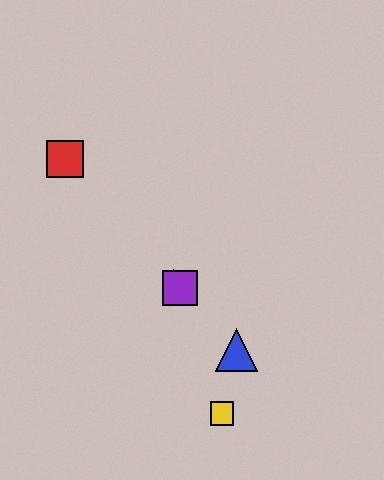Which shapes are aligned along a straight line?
The red square, the blue triangle, the green triangle, the purple square are aligned along a straight line.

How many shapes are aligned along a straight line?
4 shapes (the red square, the blue triangle, the green triangle, the purple square) are aligned along a straight line.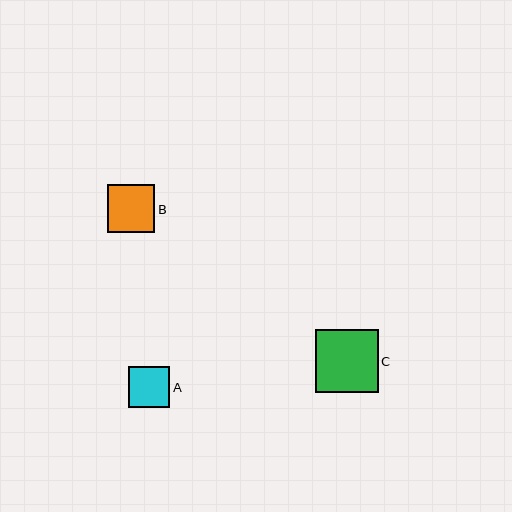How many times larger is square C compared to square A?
Square C is approximately 1.5 times the size of square A.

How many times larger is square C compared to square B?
Square C is approximately 1.3 times the size of square B.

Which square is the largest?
Square C is the largest with a size of approximately 63 pixels.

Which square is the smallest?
Square A is the smallest with a size of approximately 41 pixels.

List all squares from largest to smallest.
From largest to smallest: C, B, A.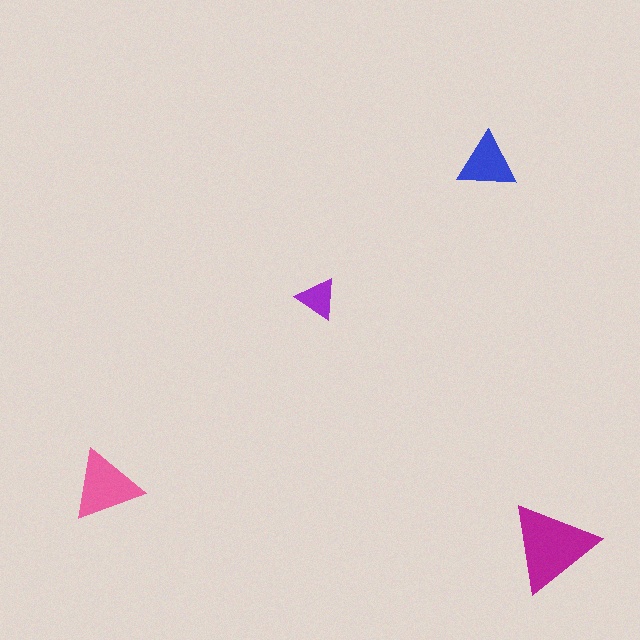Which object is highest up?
The blue triangle is topmost.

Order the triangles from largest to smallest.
the magenta one, the pink one, the blue one, the purple one.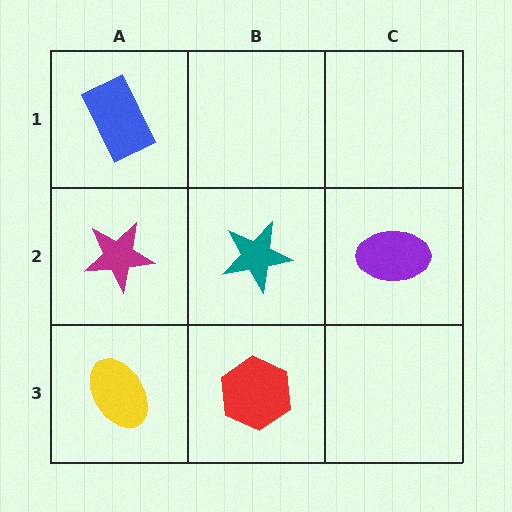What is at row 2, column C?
A purple ellipse.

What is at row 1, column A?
A blue rectangle.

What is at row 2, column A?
A magenta star.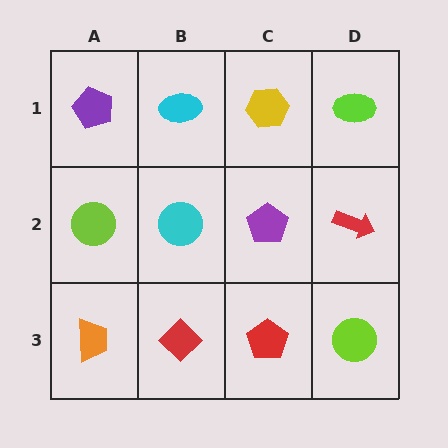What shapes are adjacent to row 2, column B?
A cyan ellipse (row 1, column B), a red diamond (row 3, column B), a lime circle (row 2, column A), a purple pentagon (row 2, column C).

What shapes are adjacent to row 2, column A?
A purple pentagon (row 1, column A), an orange trapezoid (row 3, column A), a cyan circle (row 2, column B).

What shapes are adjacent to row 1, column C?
A purple pentagon (row 2, column C), a cyan ellipse (row 1, column B), a lime ellipse (row 1, column D).